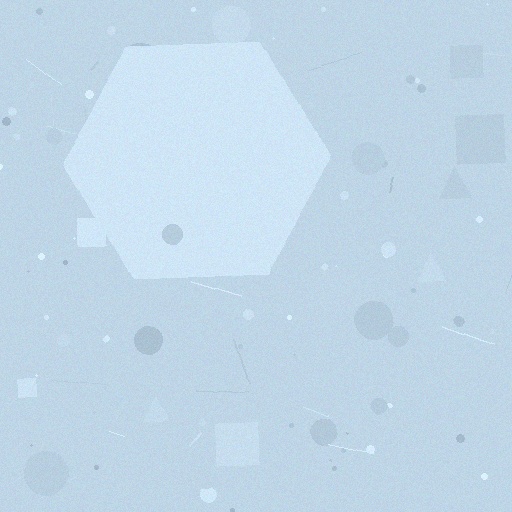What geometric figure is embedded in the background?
A hexagon is embedded in the background.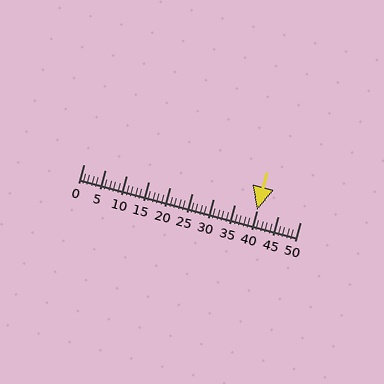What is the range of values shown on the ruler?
The ruler shows values from 0 to 50.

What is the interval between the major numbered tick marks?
The major tick marks are spaced 5 units apart.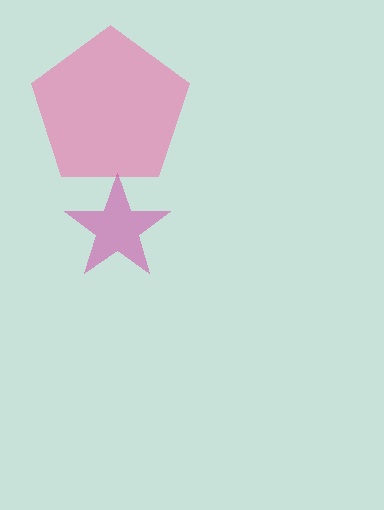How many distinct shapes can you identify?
There are 2 distinct shapes: a pink pentagon, a magenta star.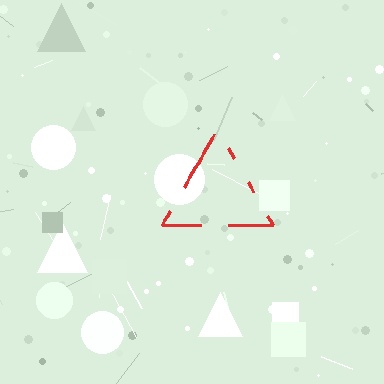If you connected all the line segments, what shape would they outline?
They would outline a triangle.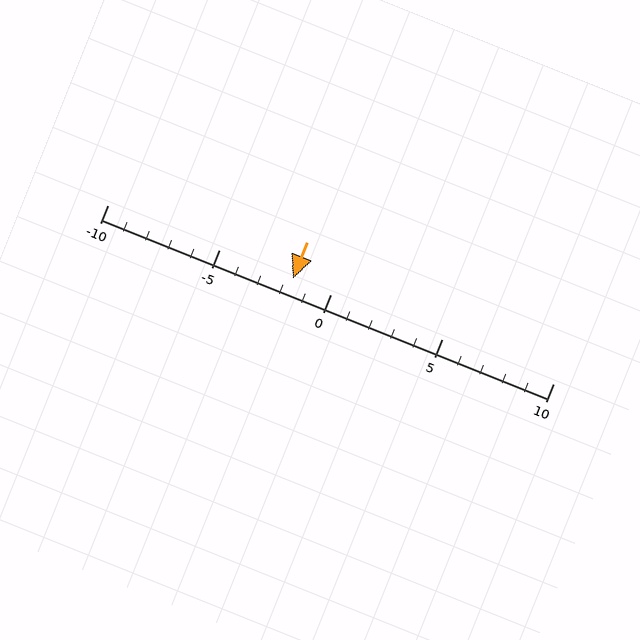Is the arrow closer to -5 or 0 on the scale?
The arrow is closer to 0.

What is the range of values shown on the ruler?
The ruler shows values from -10 to 10.